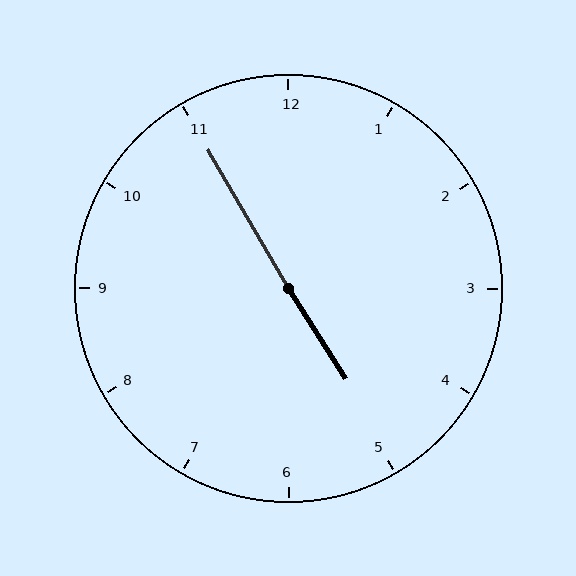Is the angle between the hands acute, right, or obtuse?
It is obtuse.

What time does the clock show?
4:55.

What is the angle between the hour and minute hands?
Approximately 178 degrees.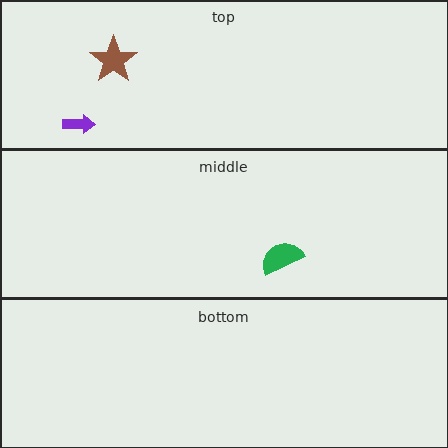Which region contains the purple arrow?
The top region.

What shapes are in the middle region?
The green semicircle.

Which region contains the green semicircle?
The middle region.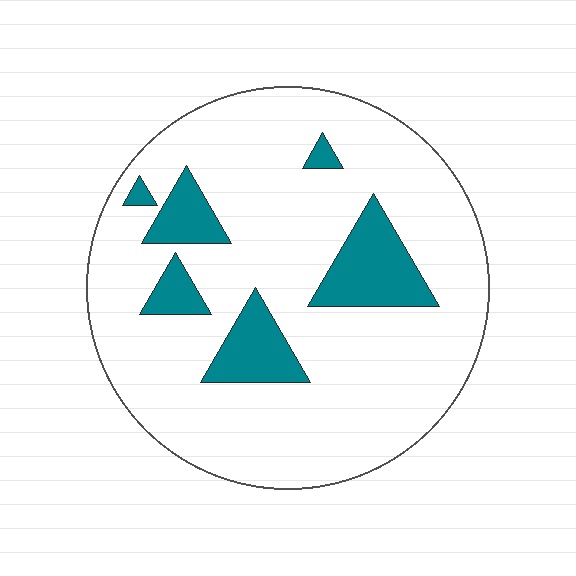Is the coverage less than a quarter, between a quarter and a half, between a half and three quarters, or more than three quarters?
Less than a quarter.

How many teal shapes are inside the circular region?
6.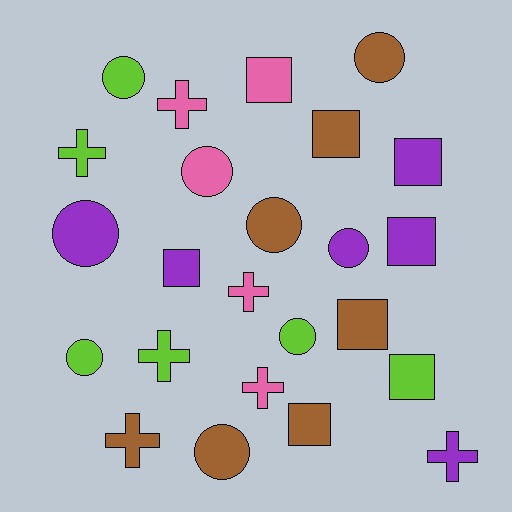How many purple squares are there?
There are 3 purple squares.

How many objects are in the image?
There are 24 objects.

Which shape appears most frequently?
Circle, with 9 objects.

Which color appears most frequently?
Brown, with 7 objects.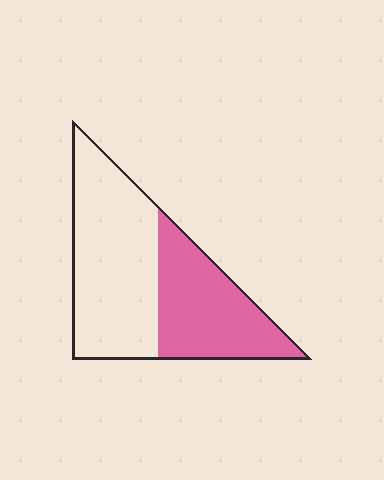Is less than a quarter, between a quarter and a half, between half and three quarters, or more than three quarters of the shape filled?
Between a quarter and a half.